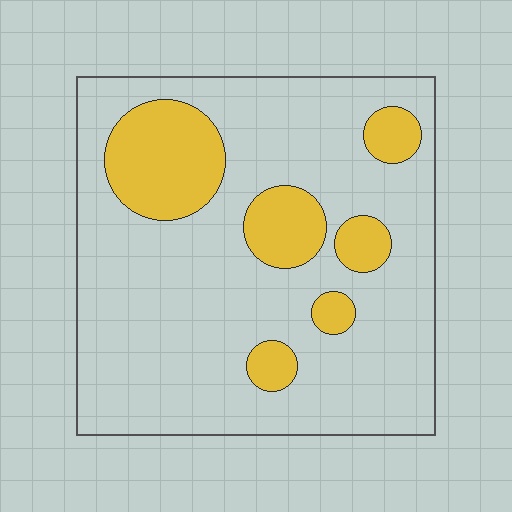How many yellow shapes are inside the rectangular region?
6.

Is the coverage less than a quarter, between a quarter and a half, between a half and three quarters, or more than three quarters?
Less than a quarter.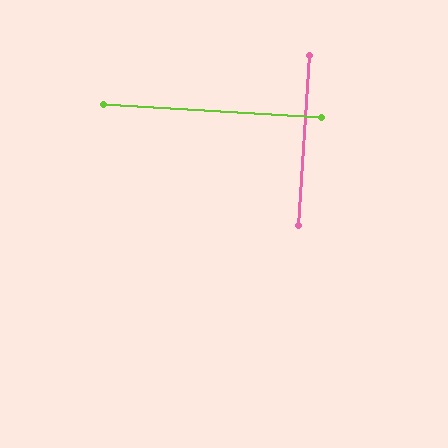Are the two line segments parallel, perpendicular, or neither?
Perpendicular — they meet at approximately 90°.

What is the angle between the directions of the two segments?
Approximately 90 degrees.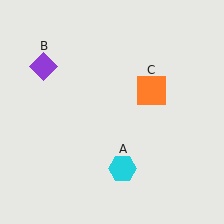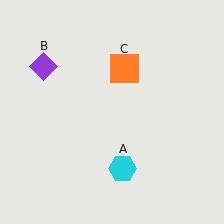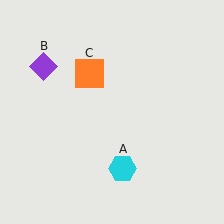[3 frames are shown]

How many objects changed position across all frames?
1 object changed position: orange square (object C).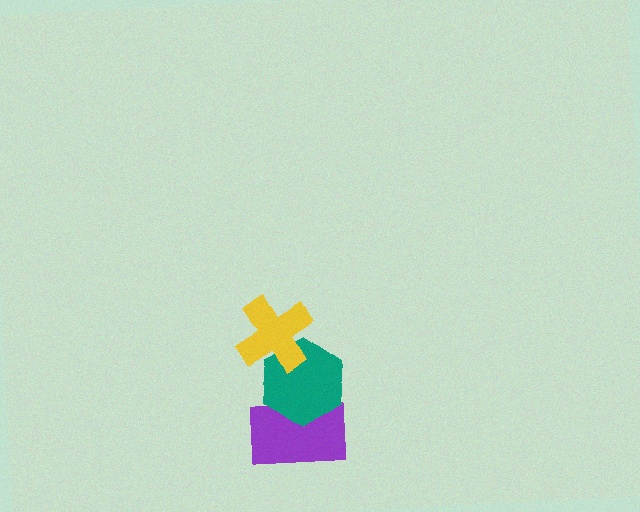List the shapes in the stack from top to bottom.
From top to bottom: the yellow cross, the teal hexagon, the purple rectangle.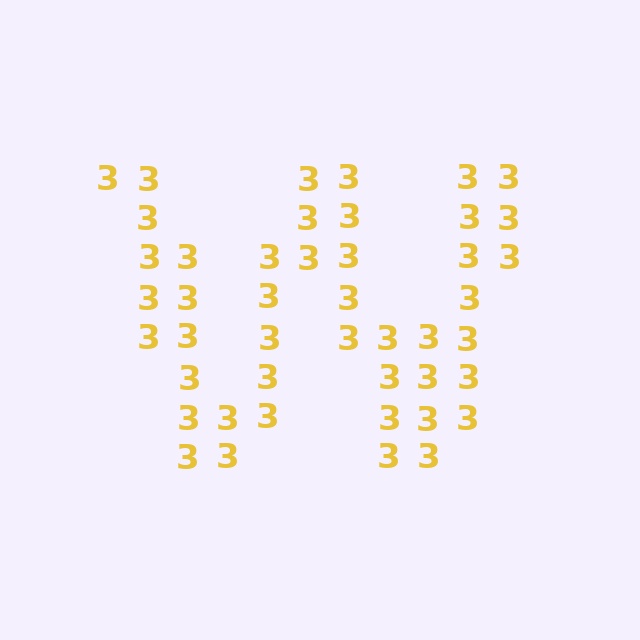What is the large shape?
The large shape is the letter W.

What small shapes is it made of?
It is made of small digit 3's.